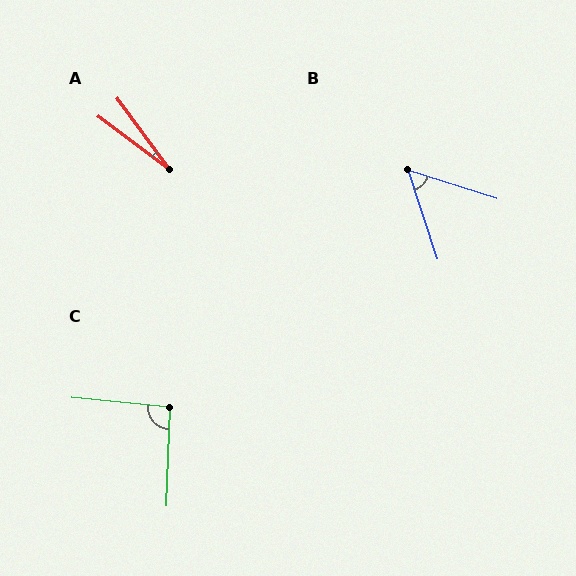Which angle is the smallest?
A, at approximately 17 degrees.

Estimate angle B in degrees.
Approximately 54 degrees.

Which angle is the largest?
C, at approximately 94 degrees.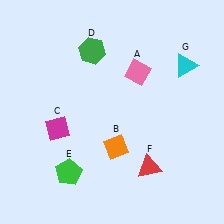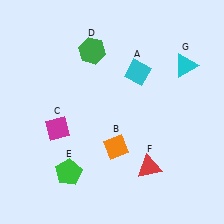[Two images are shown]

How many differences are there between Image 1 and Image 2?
There is 1 difference between the two images.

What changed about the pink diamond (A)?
In Image 1, A is pink. In Image 2, it changed to cyan.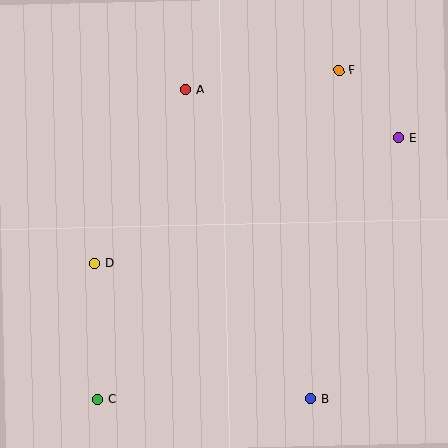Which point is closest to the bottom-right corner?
Point B is closest to the bottom-right corner.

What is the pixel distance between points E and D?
The distance between E and D is 329 pixels.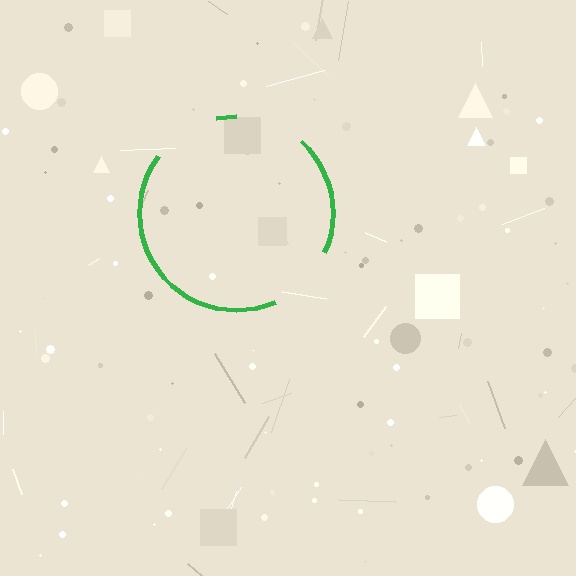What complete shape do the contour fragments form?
The contour fragments form a circle.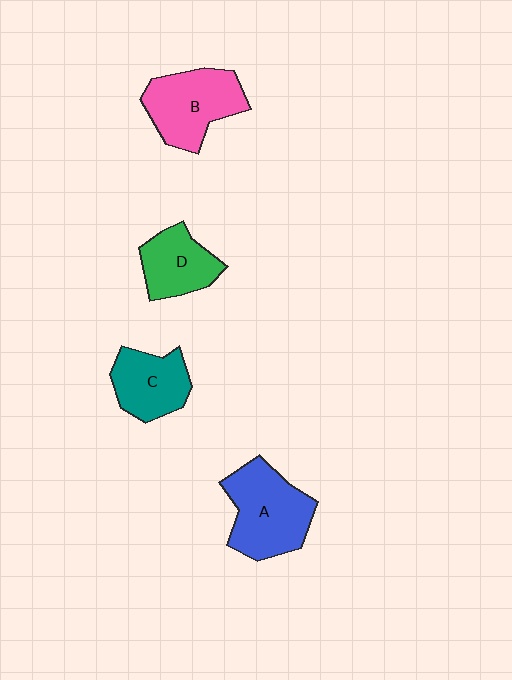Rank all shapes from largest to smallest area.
From largest to smallest: A (blue), B (pink), C (teal), D (green).